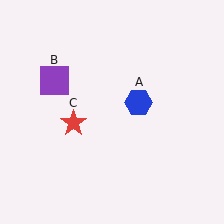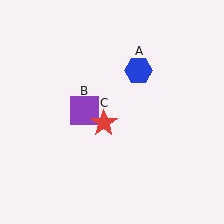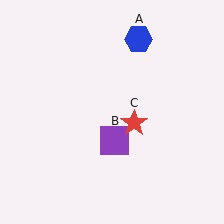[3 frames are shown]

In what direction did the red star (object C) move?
The red star (object C) moved right.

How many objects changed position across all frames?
3 objects changed position: blue hexagon (object A), purple square (object B), red star (object C).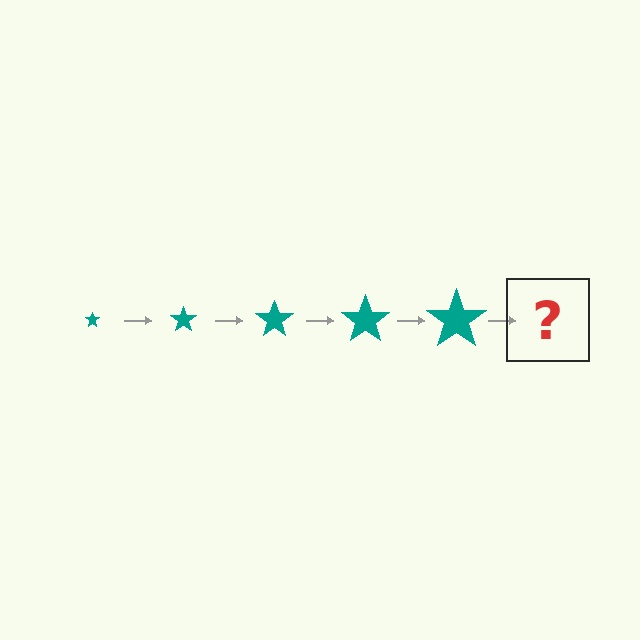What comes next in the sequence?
The next element should be a teal star, larger than the previous one.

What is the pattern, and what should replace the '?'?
The pattern is that the star gets progressively larger each step. The '?' should be a teal star, larger than the previous one.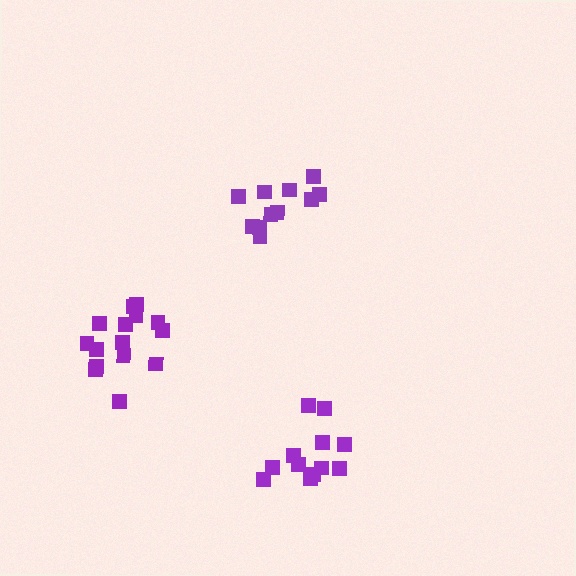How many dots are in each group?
Group 1: 15 dots, Group 2: 12 dots, Group 3: 11 dots (38 total).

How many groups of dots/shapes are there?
There are 3 groups.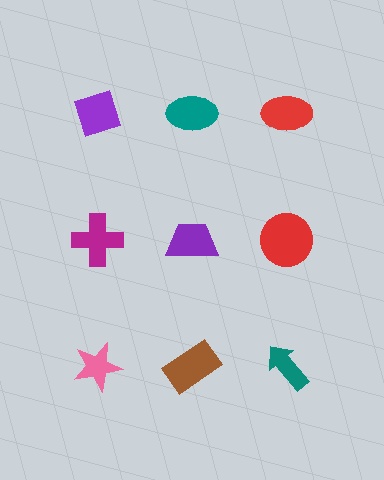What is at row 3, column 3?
A teal arrow.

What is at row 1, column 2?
A teal ellipse.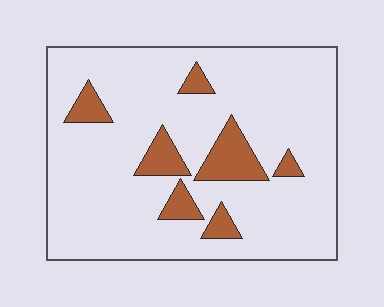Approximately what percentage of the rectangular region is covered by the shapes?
Approximately 15%.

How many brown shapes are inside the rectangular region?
7.